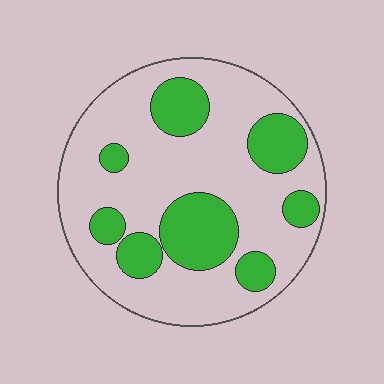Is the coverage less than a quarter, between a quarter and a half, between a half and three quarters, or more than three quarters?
Between a quarter and a half.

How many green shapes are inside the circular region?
8.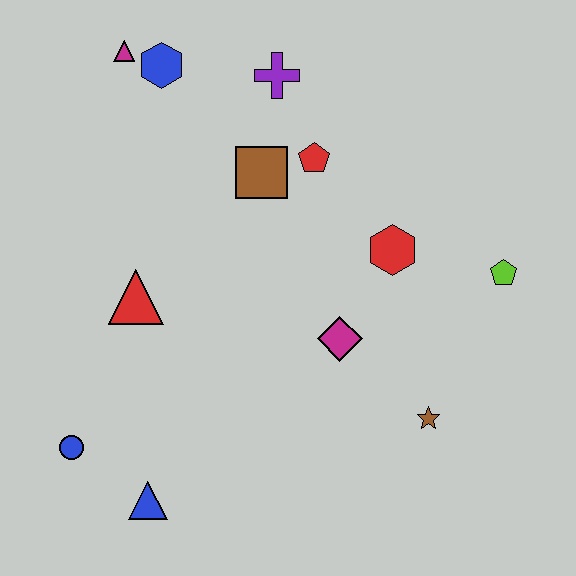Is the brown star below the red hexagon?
Yes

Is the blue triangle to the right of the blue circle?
Yes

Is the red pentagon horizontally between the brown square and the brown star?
Yes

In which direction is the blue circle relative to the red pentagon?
The blue circle is below the red pentagon.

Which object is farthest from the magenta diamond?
The magenta triangle is farthest from the magenta diamond.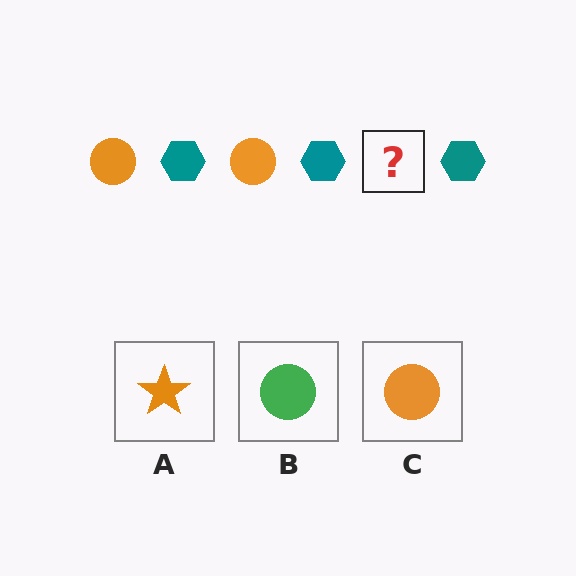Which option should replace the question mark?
Option C.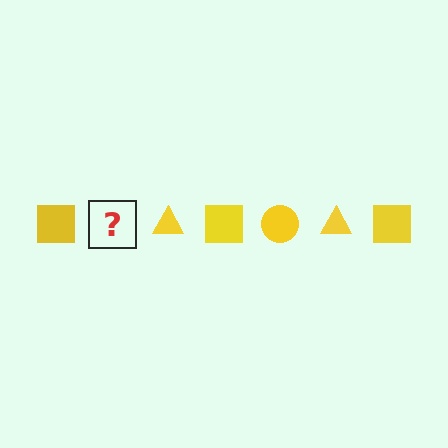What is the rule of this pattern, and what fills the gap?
The rule is that the pattern cycles through square, circle, triangle shapes in yellow. The gap should be filled with a yellow circle.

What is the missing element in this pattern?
The missing element is a yellow circle.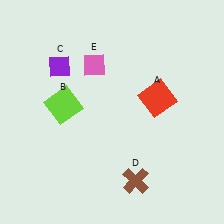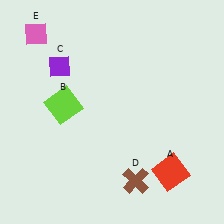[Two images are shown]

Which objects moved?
The objects that moved are: the red square (A), the pink diamond (E).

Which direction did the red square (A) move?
The red square (A) moved down.